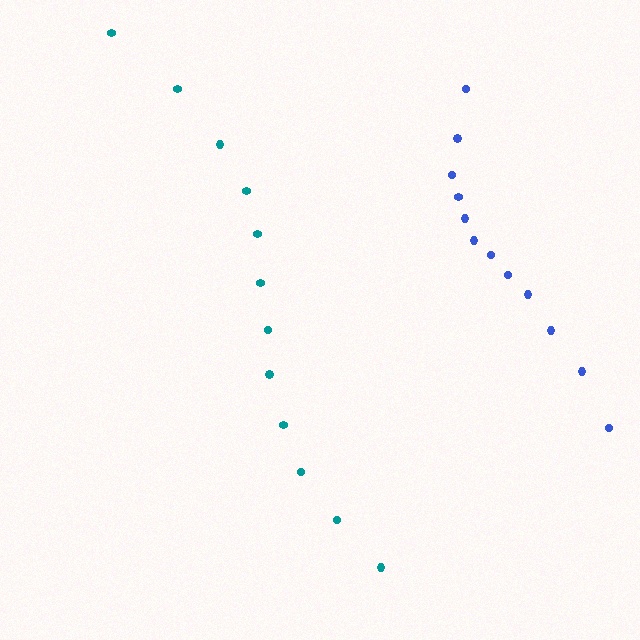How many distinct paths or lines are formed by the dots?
There are 2 distinct paths.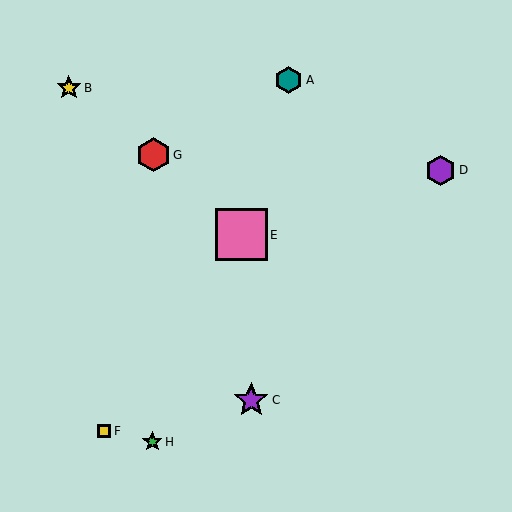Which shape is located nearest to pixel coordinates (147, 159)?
The red hexagon (labeled G) at (153, 155) is nearest to that location.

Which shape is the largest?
The pink square (labeled E) is the largest.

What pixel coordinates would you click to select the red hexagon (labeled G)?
Click at (153, 155) to select the red hexagon G.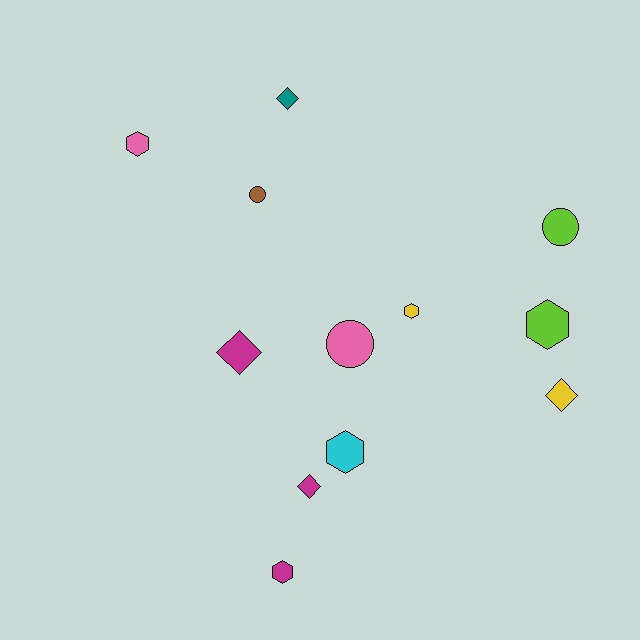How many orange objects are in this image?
There are no orange objects.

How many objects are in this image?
There are 12 objects.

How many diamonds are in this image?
There are 4 diamonds.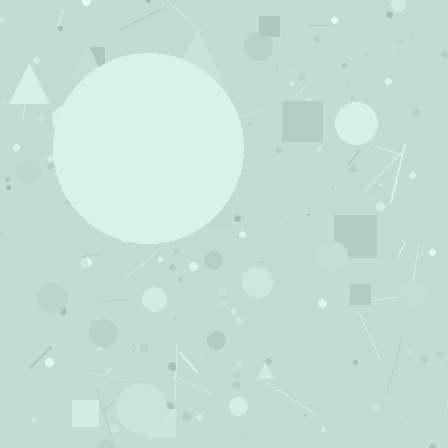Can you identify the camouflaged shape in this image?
The camouflaged shape is a circle.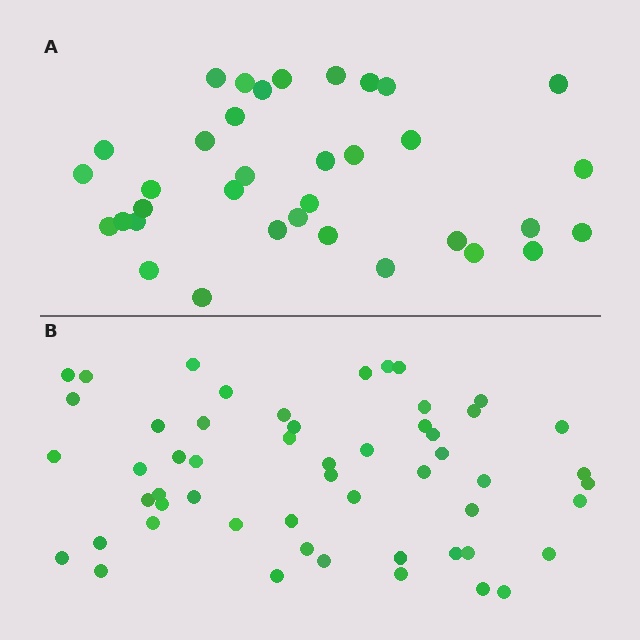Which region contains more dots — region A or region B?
Region B (the bottom region) has more dots.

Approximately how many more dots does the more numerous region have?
Region B has approximately 20 more dots than region A.